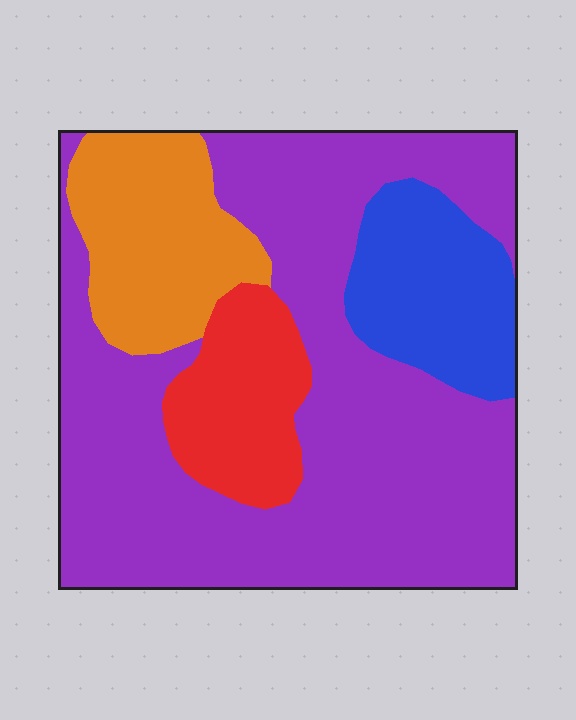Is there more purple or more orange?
Purple.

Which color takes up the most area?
Purple, at roughly 60%.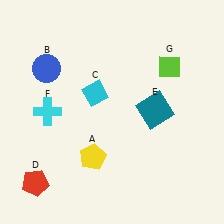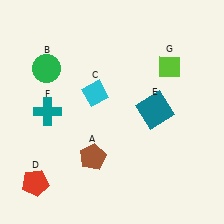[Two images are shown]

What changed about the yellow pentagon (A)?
In Image 1, A is yellow. In Image 2, it changed to brown.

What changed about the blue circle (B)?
In Image 1, B is blue. In Image 2, it changed to green.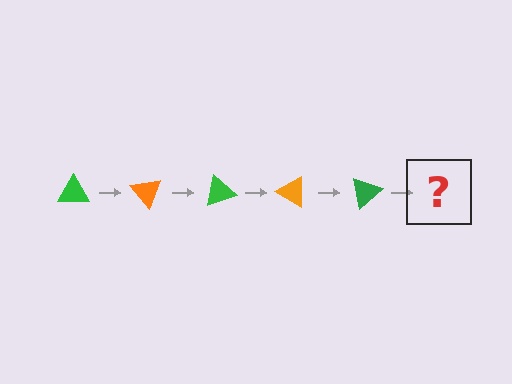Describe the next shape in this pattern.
It should be an orange triangle, rotated 250 degrees from the start.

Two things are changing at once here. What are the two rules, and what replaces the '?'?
The two rules are that it rotates 50 degrees each step and the color cycles through green and orange. The '?' should be an orange triangle, rotated 250 degrees from the start.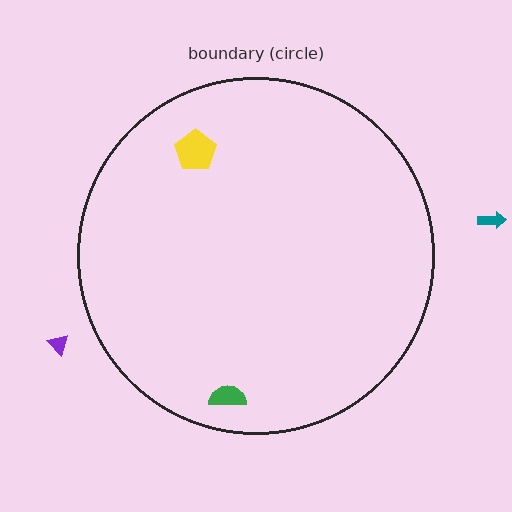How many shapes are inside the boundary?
2 inside, 2 outside.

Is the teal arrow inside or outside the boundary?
Outside.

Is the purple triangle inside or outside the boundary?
Outside.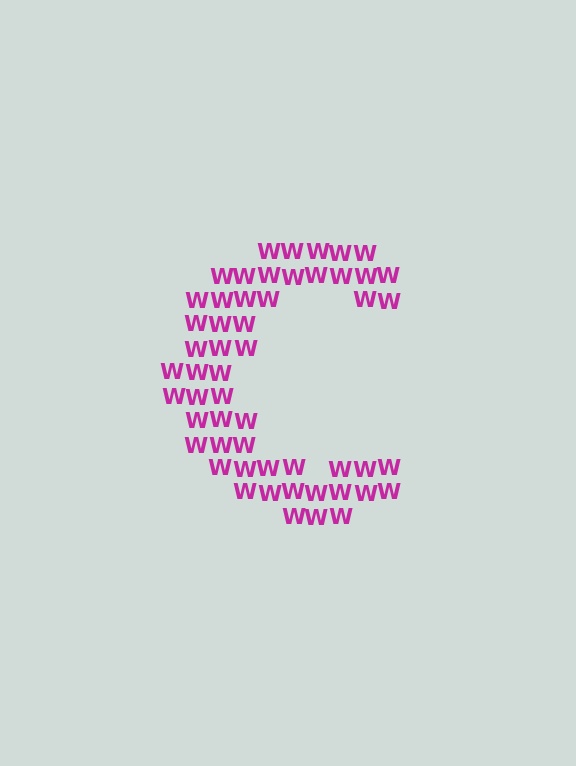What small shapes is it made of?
It is made of small letter W's.